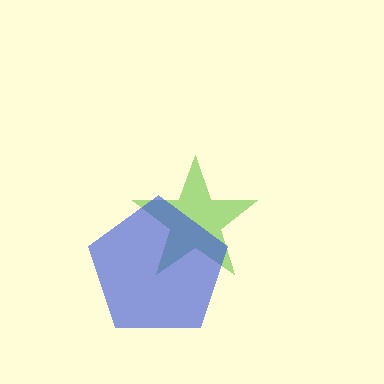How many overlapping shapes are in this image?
There are 2 overlapping shapes in the image.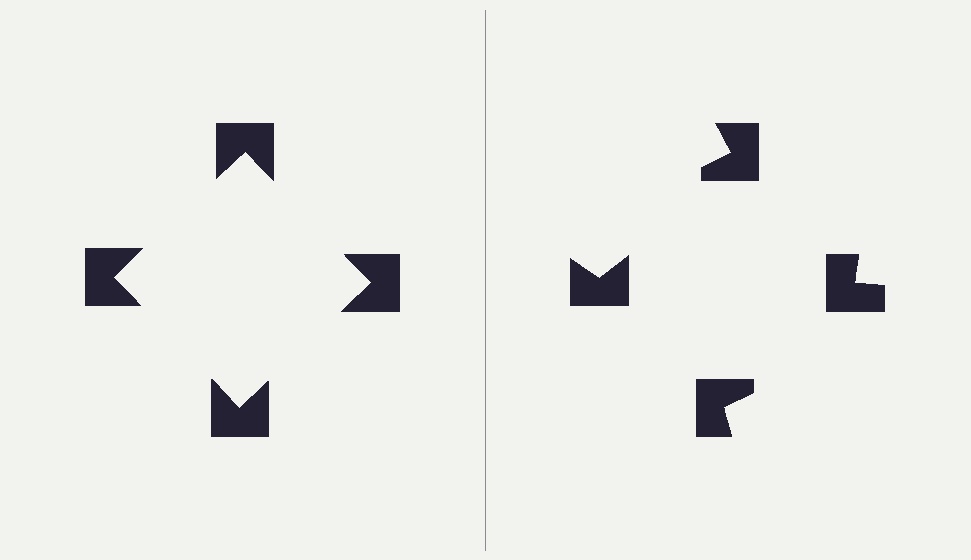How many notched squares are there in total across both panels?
8 — 4 on each side.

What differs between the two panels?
The notched squares are positioned identically on both sides; only the wedge orientations differ. On the left they align to a square; on the right they are misaligned.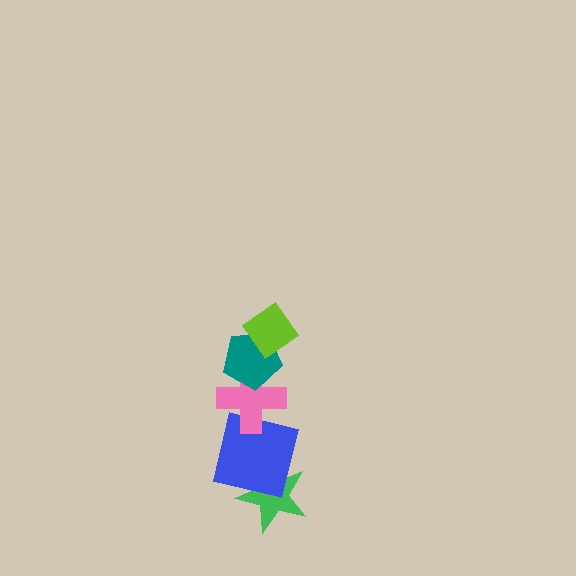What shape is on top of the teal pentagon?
The lime diamond is on top of the teal pentagon.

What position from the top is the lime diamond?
The lime diamond is 1st from the top.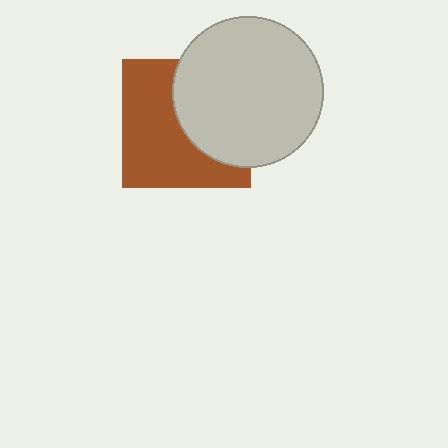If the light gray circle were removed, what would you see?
You would see the complete brown square.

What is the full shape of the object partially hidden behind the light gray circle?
The partially hidden object is a brown square.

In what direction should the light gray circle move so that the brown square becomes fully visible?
The light gray circle should move right. That is the shortest direction to clear the overlap and leave the brown square fully visible.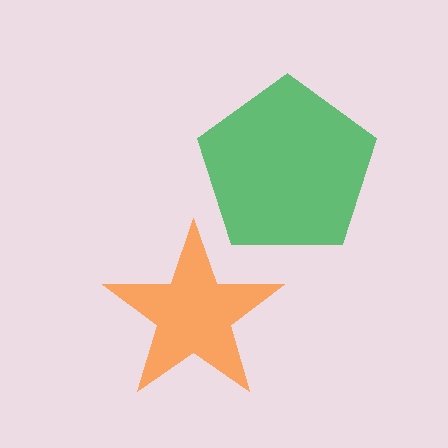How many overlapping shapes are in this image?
There are 2 overlapping shapes in the image.